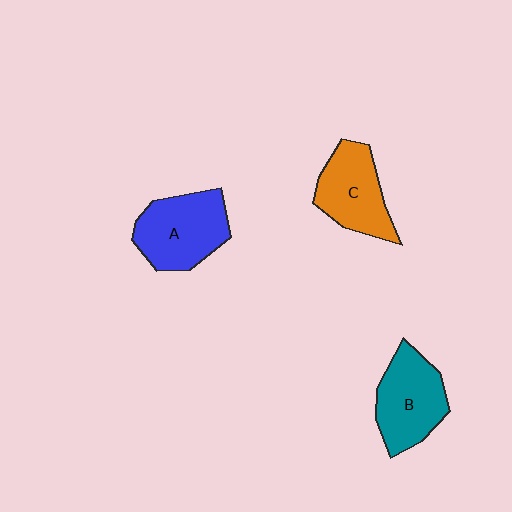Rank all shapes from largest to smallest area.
From largest to smallest: A (blue), B (teal), C (orange).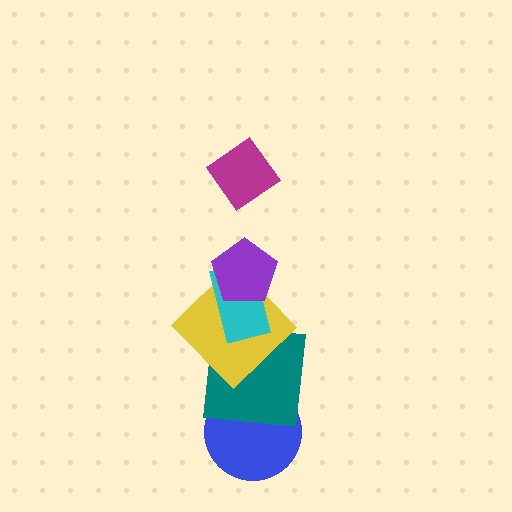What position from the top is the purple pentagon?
The purple pentagon is 2nd from the top.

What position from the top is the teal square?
The teal square is 5th from the top.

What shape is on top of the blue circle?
The teal square is on top of the blue circle.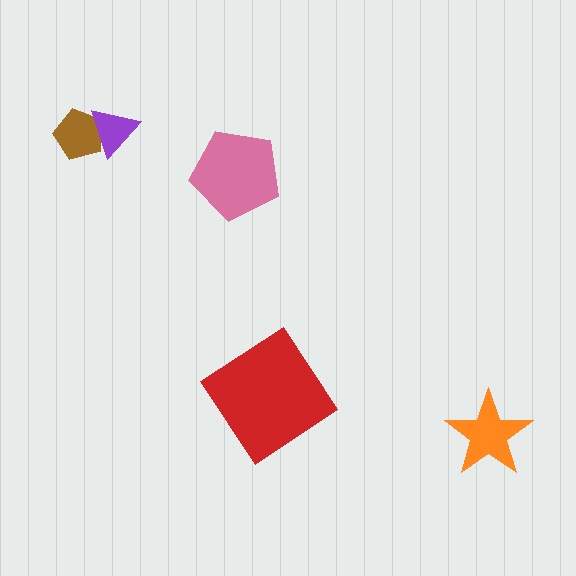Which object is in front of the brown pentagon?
The purple triangle is in front of the brown pentagon.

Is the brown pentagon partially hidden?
Yes, it is partially covered by another shape.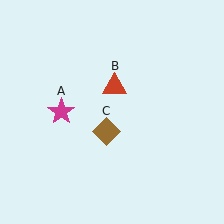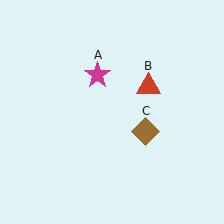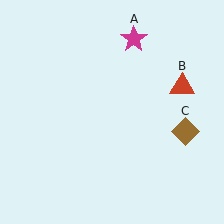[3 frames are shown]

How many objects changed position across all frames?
3 objects changed position: magenta star (object A), red triangle (object B), brown diamond (object C).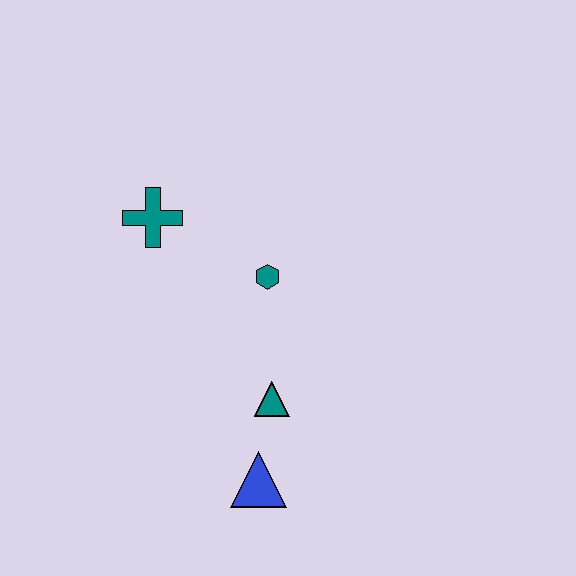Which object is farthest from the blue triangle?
The teal cross is farthest from the blue triangle.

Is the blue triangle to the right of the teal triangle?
No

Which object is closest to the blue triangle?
The teal triangle is closest to the blue triangle.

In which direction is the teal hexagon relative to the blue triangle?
The teal hexagon is above the blue triangle.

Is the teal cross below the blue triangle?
No